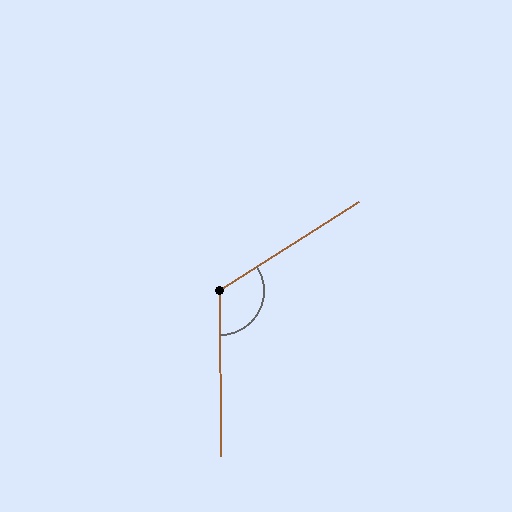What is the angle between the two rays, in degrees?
Approximately 122 degrees.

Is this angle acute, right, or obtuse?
It is obtuse.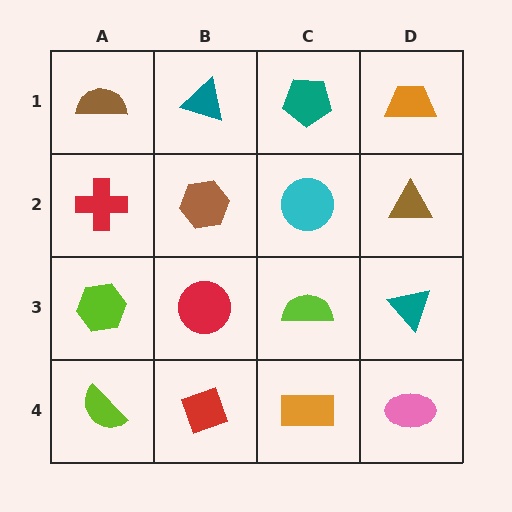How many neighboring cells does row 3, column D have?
3.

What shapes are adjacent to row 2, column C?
A teal pentagon (row 1, column C), a lime semicircle (row 3, column C), a brown hexagon (row 2, column B), a brown triangle (row 2, column D).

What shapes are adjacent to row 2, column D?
An orange trapezoid (row 1, column D), a teal triangle (row 3, column D), a cyan circle (row 2, column C).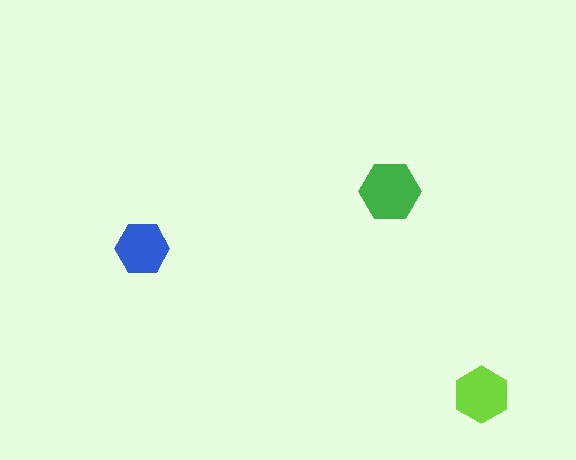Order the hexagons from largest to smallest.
the green one, the lime one, the blue one.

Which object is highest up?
The green hexagon is topmost.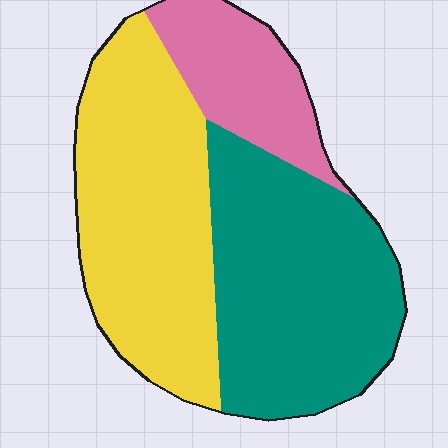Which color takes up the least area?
Pink, at roughly 15%.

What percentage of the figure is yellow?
Yellow takes up about two fifths (2/5) of the figure.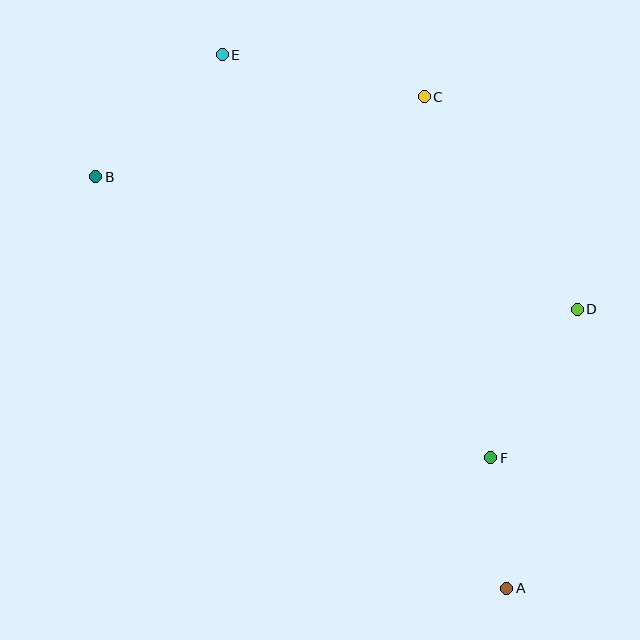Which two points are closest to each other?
Points A and F are closest to each other.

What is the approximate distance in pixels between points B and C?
The distance between B and C is approximately 338 pixels.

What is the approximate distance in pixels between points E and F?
The distance between E and F is approximately 484 pixels.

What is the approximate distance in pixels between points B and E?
The distance between B and E is approximately 176 pixels.